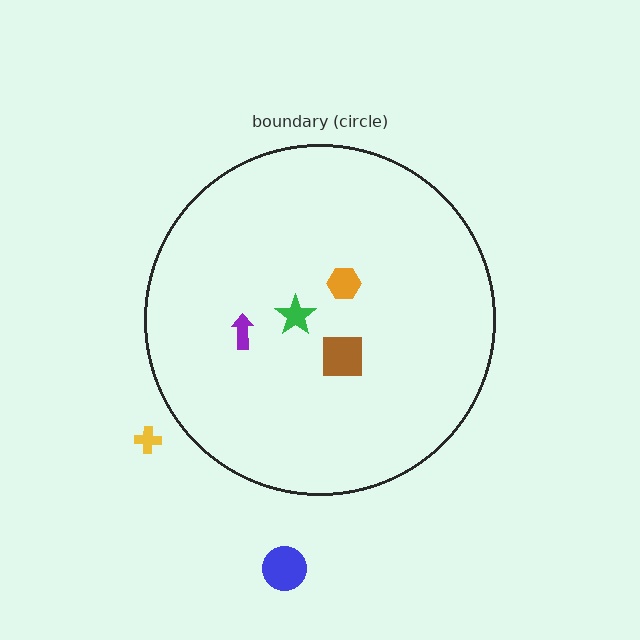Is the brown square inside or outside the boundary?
Inside.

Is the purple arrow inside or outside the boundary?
Inside.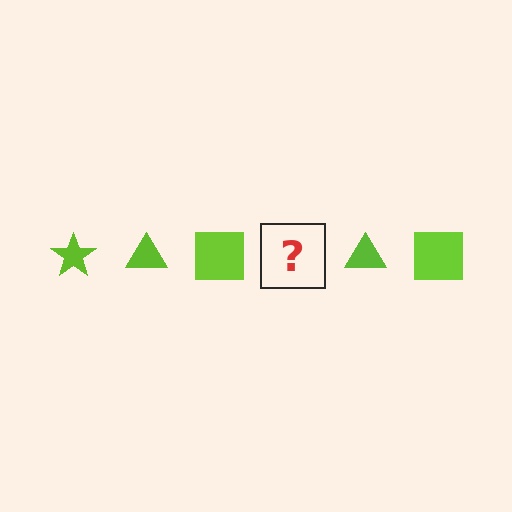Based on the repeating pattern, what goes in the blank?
The blank should be a lime star.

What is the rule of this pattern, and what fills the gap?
The rule is that the pattern cycles through star, triangle, square shapes in lime. The gap should be filled with a lime star.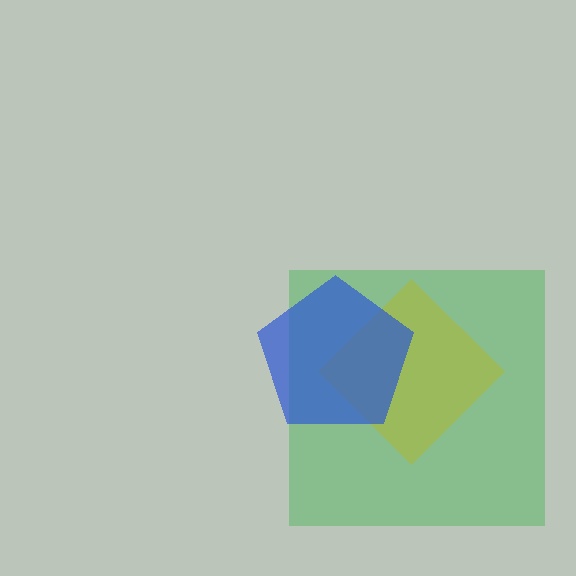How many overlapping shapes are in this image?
There are 3 overlapping shapes in the image.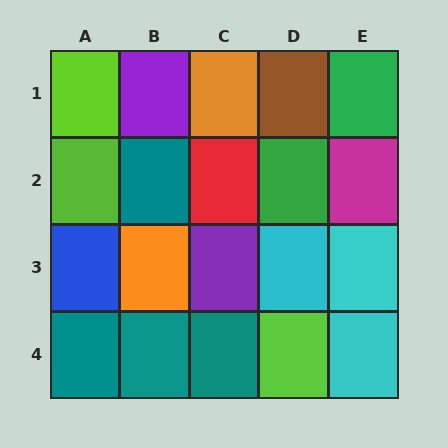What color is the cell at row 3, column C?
Purple.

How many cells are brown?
1 cell is brown.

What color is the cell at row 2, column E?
Magenta.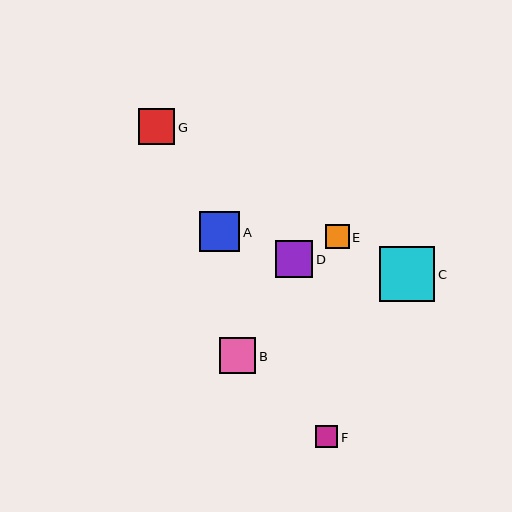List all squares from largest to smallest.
From largest to smallest: C, A, D, G, B, E, F.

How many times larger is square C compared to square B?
Square C is approximately 1.5 times the size of square B.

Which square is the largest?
Square C is the largest with a size of approximately 55 pixels.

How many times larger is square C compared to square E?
Square C is approximately 2.3 times the size of square E.